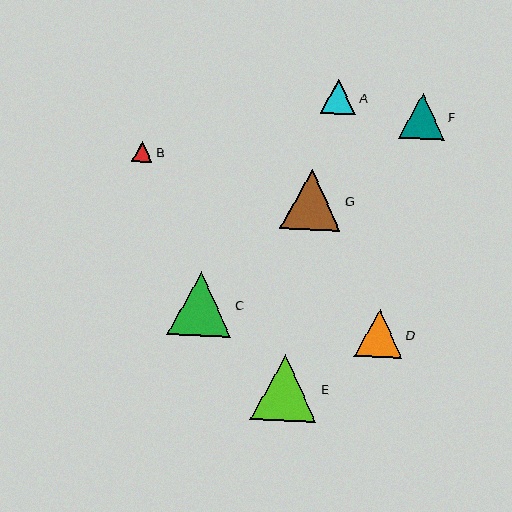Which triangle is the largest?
Triangle E is the largest with a size of approximately 66 pixels.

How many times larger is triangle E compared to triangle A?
Triangle E is approximately 1.9 times the size of triangle A.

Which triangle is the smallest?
Triangle B is the smallest with a size of approximately 21 pixels.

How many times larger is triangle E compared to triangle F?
Triangle E is approximately 1.5 times the size of triangle F.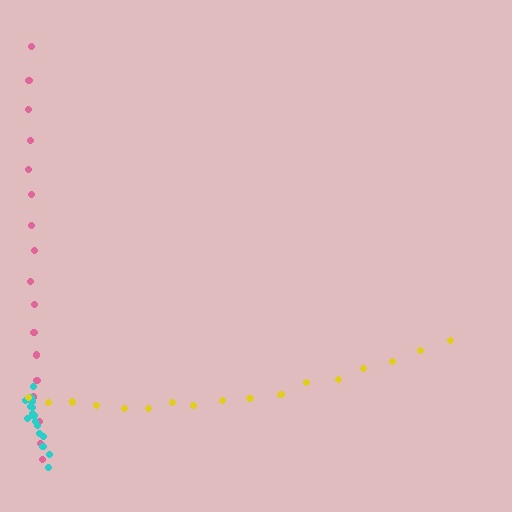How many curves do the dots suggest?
There are 3 distinct paths.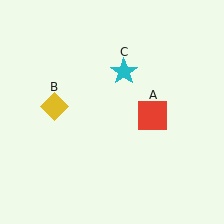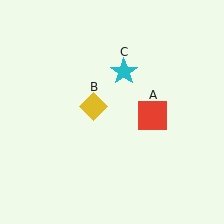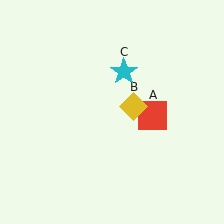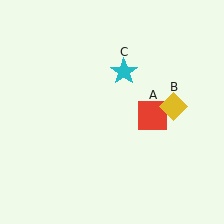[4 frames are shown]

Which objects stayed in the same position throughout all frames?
Red square (object A) and cyan star (object C) remained stationary.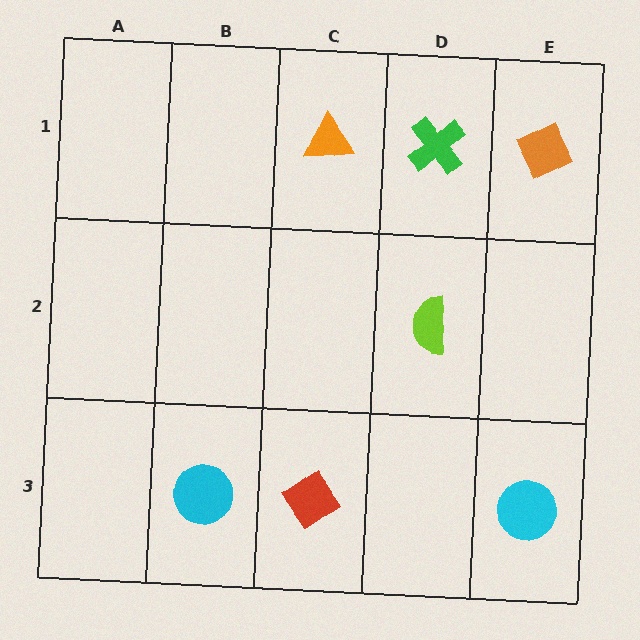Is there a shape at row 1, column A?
No, that cell is empty.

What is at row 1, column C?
An orange triangle.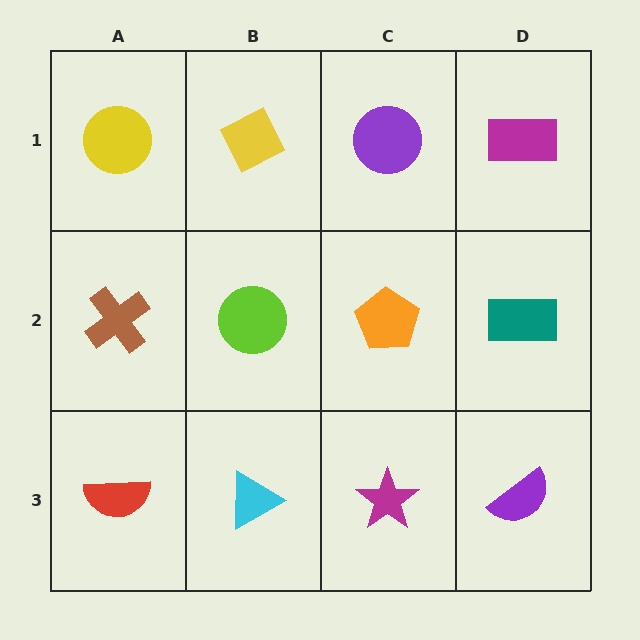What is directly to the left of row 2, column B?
A brown cross.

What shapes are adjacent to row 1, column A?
A brown cross (row 2, column A), a yellow diamond (row 1, column B).